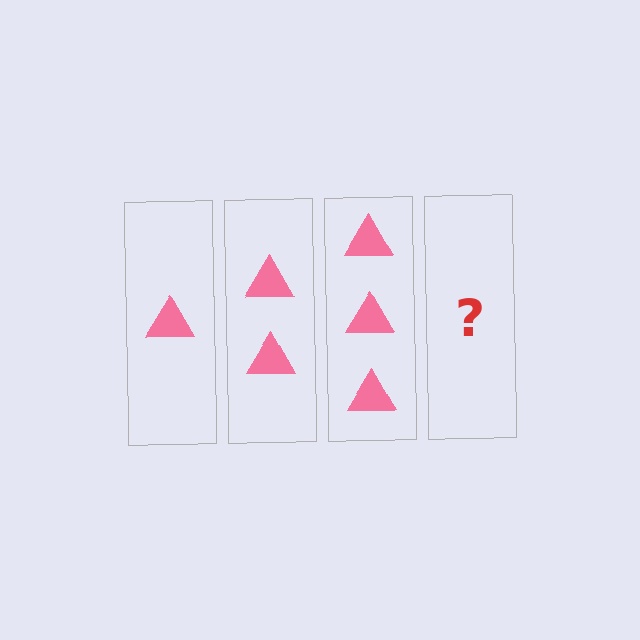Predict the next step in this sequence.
The next step is 4 triangles.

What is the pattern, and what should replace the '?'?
The pattern is that each step adds one more triangle. The '?' should be 4 triangles.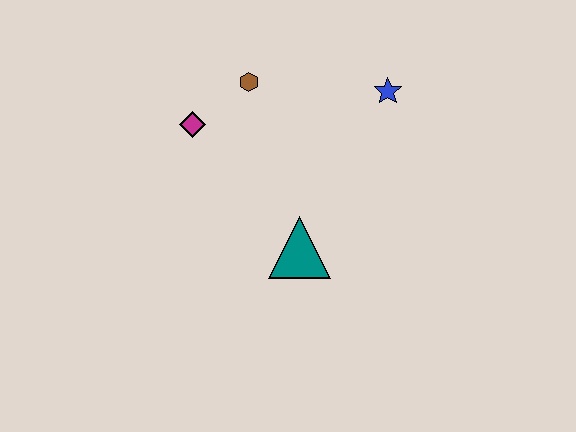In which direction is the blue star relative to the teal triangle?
The blue star is above the teal triangle.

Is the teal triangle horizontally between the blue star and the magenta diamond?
Yes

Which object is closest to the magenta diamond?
The brown hexagon is closest to the magenta diamond.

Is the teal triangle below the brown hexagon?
Yes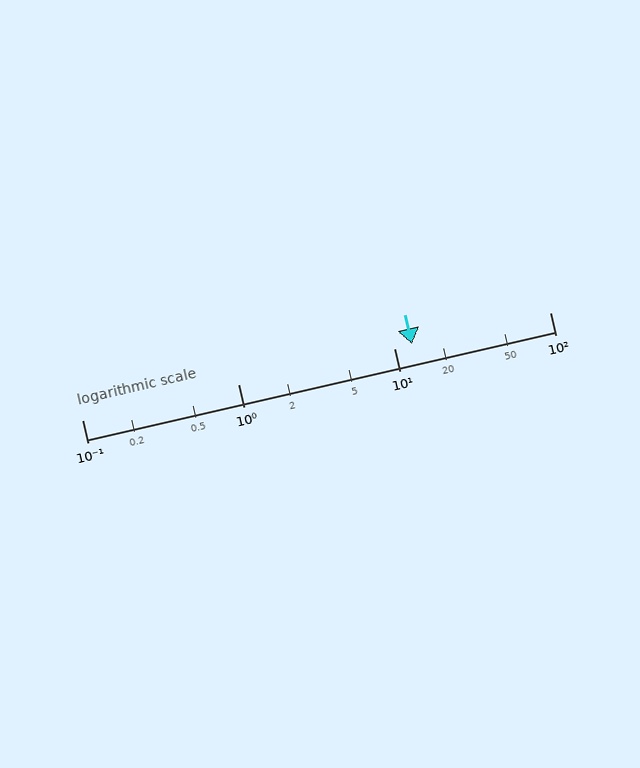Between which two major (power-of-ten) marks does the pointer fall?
The pointer is between 10 and 100.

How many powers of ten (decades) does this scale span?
The scale spans 3 decades, from 0.1 to 100.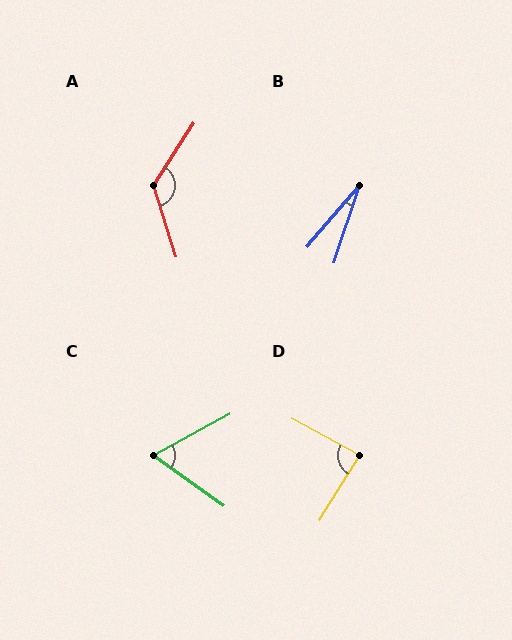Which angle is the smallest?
B, at approximately 22 degrees.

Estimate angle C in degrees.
Approximately 64 degrees.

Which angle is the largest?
A, at approximately 130 degrees.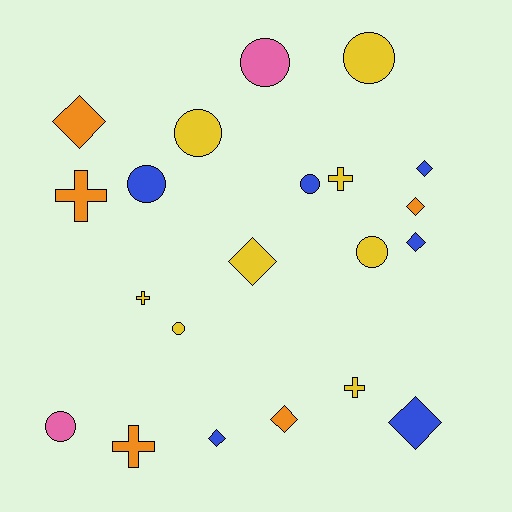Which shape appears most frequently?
Diamond, with 8 objects.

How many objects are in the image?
There are 21 objects.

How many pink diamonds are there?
There are no pink diamonds.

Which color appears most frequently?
Yellow, with 8 objects.